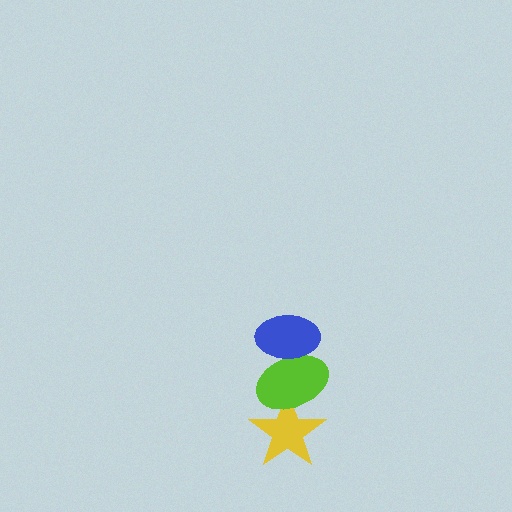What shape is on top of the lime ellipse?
The blue ellipse is on top of the lime ellipse.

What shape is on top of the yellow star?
The lime ellipse is on top of the yellow star.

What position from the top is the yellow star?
The yellow star is 3rd from the top.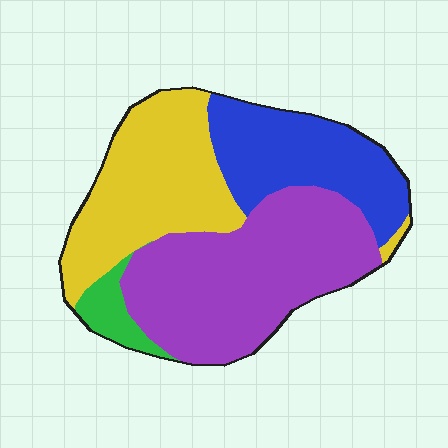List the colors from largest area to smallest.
From largest to smallest: purple, yellow, blue, green.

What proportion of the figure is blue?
Blue takes up about one quarter (1/4) of the figure.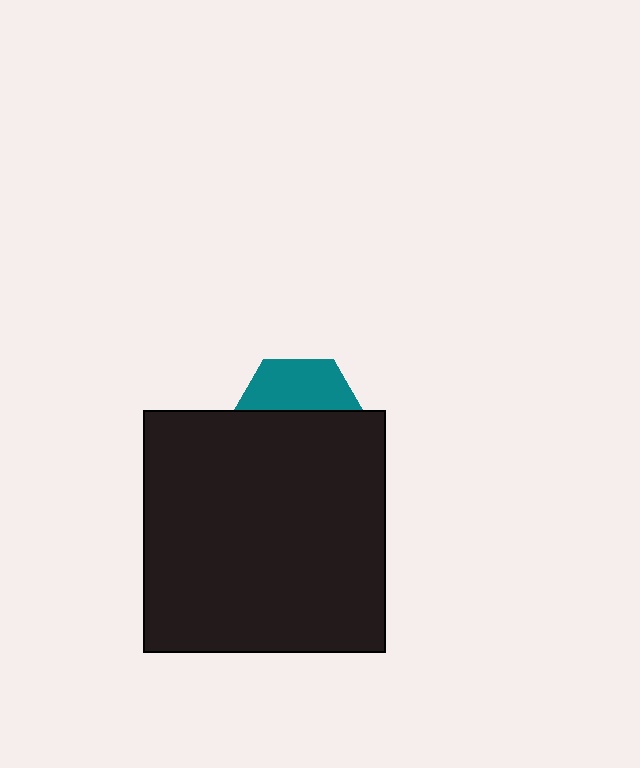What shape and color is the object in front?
The object in front is a black square.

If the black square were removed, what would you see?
You would see the complete teal hexagon.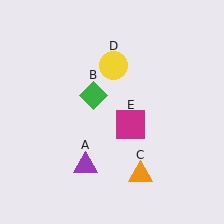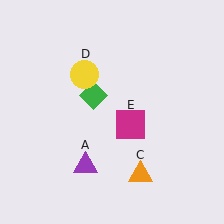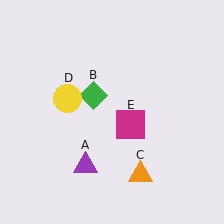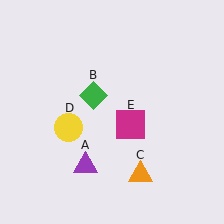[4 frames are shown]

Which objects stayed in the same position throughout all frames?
Purple triangle (object A) and green diamond (object B) and orange triangle (object C) and magenta square (object E) remained stationary.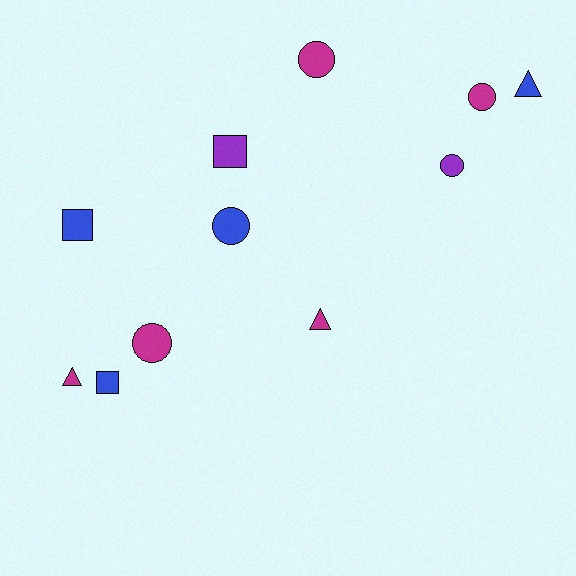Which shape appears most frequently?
Circle, with 5 objects.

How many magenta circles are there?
There are 3 magenta circles.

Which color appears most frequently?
Magenta, with 5 objects.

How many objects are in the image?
There are 11 objects.